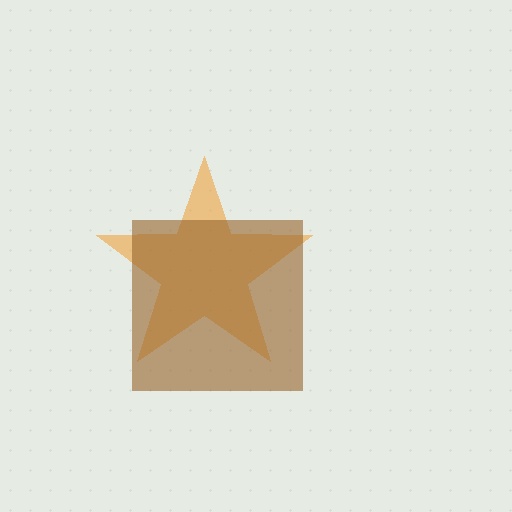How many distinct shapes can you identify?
There are 2 distinct shapes: an orange star, a brown square.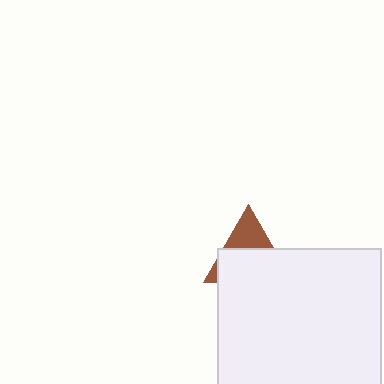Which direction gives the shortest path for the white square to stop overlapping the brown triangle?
Moving down gives the shortest separation.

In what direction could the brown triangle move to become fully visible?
The brown triangle could move up. That would shift it out from behind the white square entirely.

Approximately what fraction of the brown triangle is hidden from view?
Roughly 64% of the brown triangle is hidden behind the white square.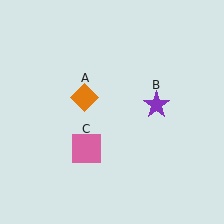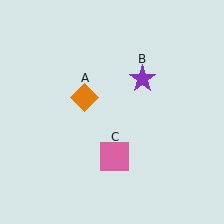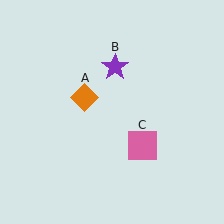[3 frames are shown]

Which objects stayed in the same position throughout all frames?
Orange diamond (object A) remained stationary.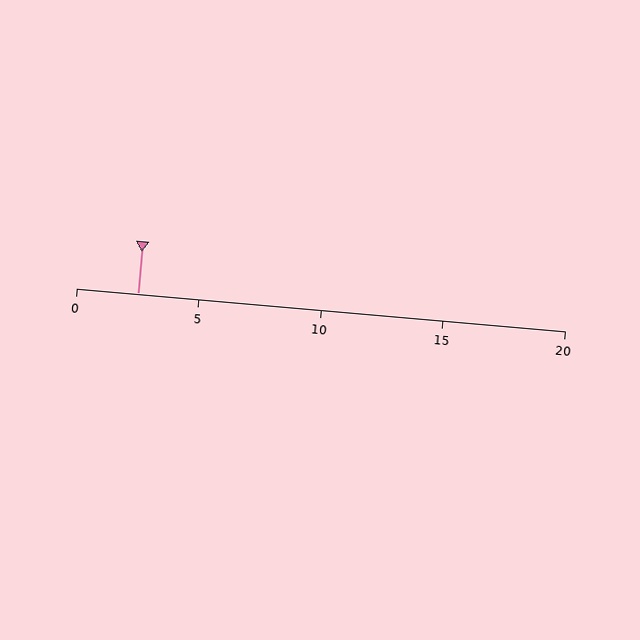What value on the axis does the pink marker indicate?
The marker indicates approximately 2.5.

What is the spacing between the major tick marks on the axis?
The major ticks are spaced 5 apart.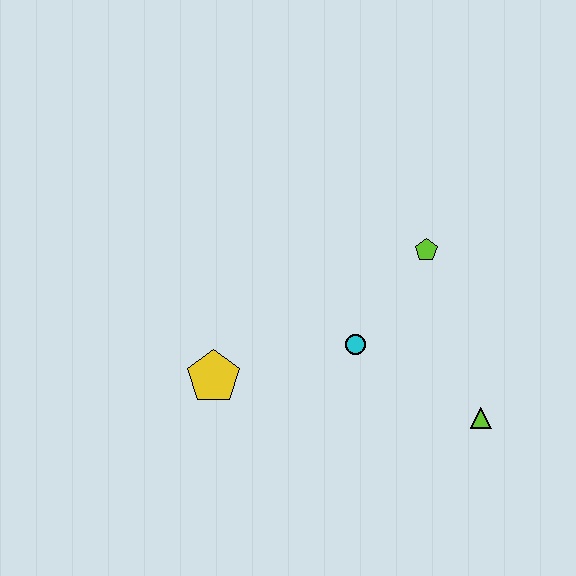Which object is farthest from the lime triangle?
The yellow pentagon is farthest from the lime triangle.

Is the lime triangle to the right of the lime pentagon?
Yes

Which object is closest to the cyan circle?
The lime pentagon is closest to the cyan circle.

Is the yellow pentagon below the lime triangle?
No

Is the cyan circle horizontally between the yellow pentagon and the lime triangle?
Yes